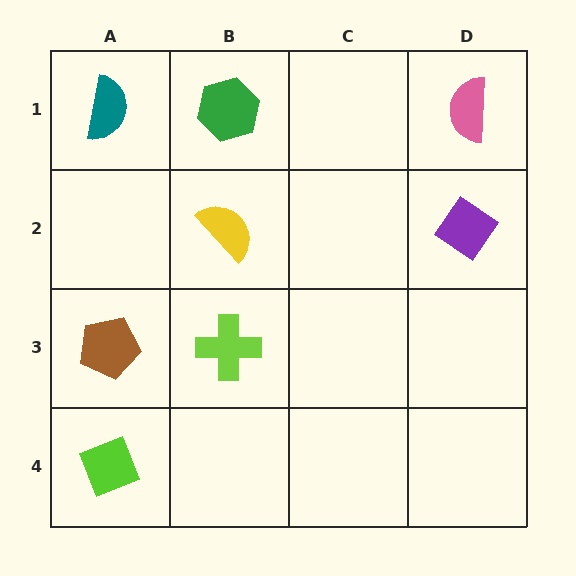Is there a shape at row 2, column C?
No, that cell is empty.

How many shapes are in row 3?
2 shapes.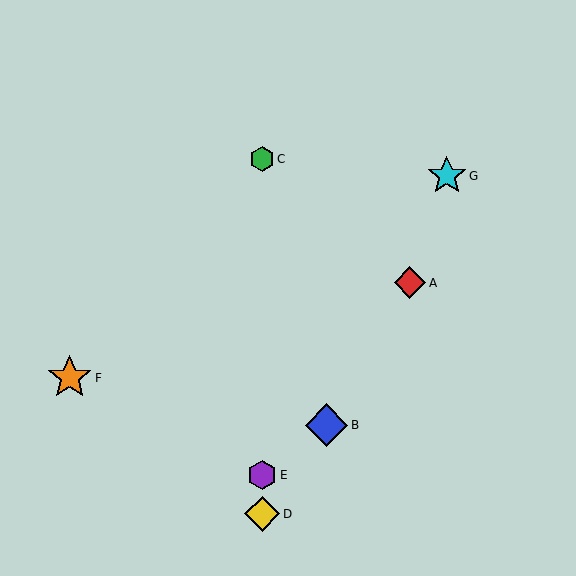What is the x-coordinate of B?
Object B is at x≈327.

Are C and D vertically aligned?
Yes, both are at x≈262.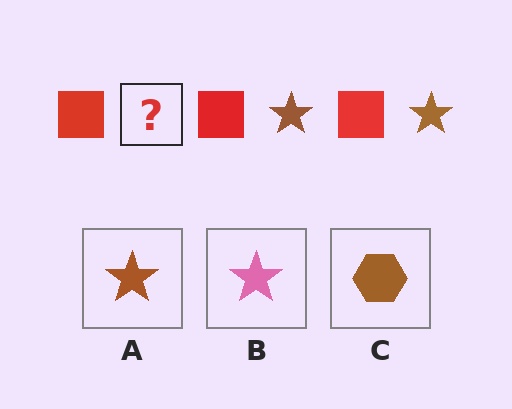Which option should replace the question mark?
Option A.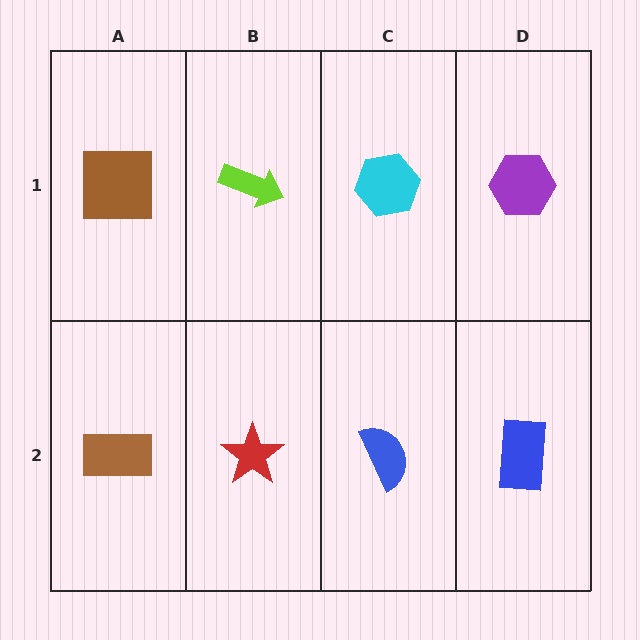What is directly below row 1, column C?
A blue semicircle.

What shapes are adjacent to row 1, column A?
A brown rectangle (row 2, column A), a lime arrow (row 1, column B).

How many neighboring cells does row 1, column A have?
2.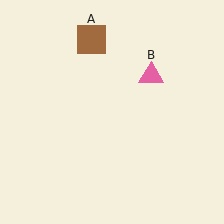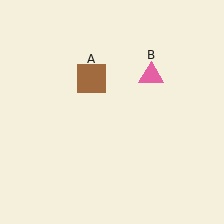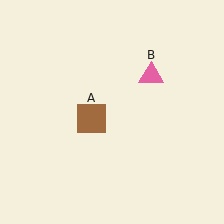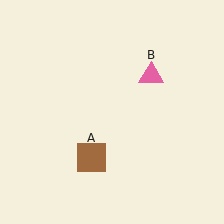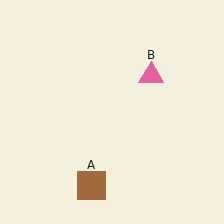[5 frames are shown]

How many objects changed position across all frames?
1 object changed position: brown square (object A).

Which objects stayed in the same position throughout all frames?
Pink triangle (object B) remained stationary.